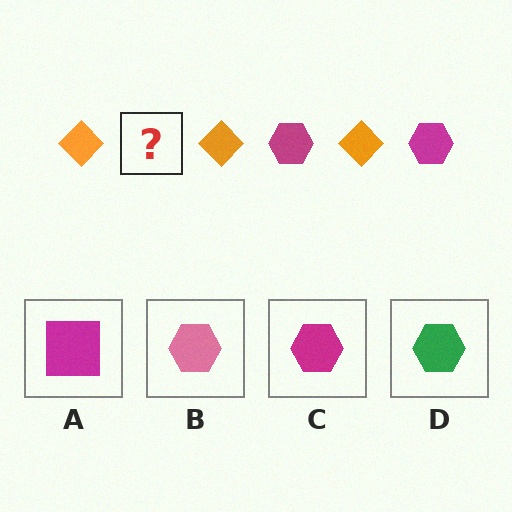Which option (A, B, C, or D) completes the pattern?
C.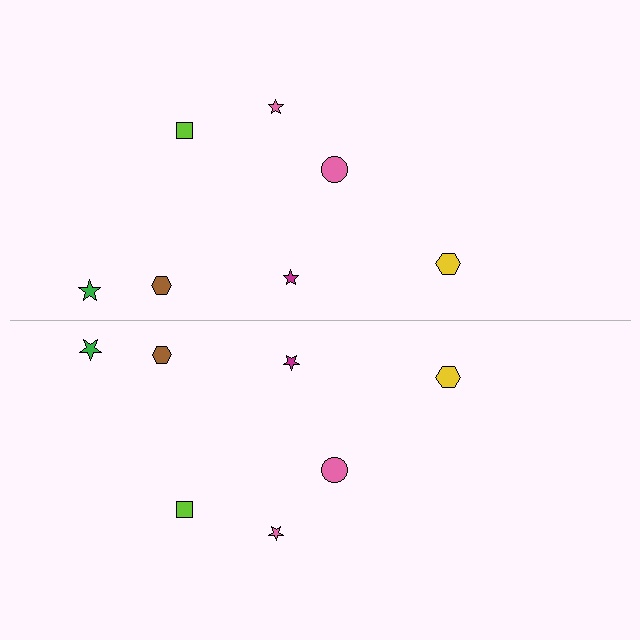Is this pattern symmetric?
Yes, this pattern has bilateral (reflection) symmetry.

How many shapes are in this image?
There are 14 shapes in this image.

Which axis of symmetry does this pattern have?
The pattern has a horizontal axis of symmetry running through the center of the image.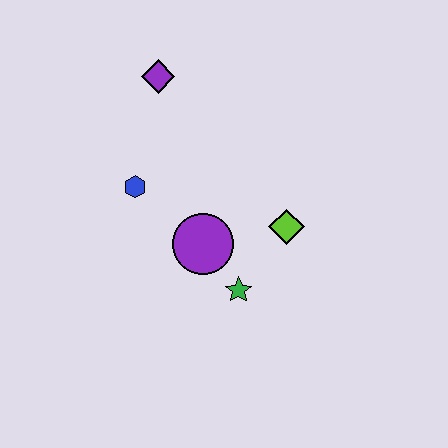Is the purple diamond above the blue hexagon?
Yes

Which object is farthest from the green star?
The purple diamond is farthest from the green star.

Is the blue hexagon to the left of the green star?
Yes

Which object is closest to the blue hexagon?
The purple circle is closest to the blue hexagon.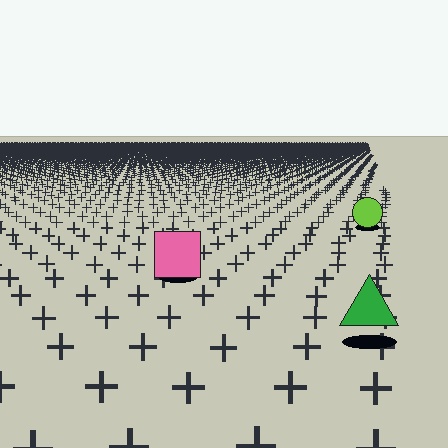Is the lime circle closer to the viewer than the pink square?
No. The pink square is closer — you can tell from the texture gradient: the ground texture is coarser near it.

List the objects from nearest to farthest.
From nearest to farthest: the green triangle, the pink square, the lime circle.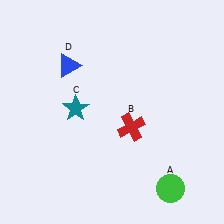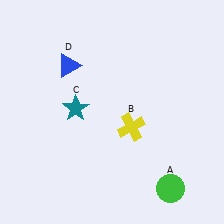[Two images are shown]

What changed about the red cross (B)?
In Image 1, B is red. In Image 2, it changed to yellow.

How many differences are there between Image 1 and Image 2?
There is 1 difference between the two images.